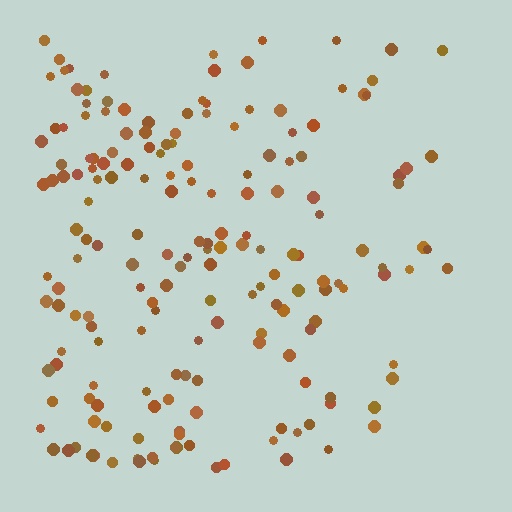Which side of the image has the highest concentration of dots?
The left.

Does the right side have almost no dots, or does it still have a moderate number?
Still a moderate number, just noticeably fewer than the left.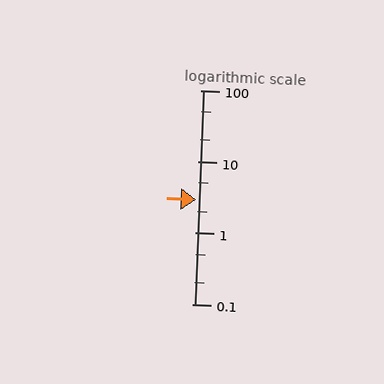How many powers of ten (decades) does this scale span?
The scale spans 3 decades, from 0.1 to 100.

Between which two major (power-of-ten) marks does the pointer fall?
The pointer is between 1 and 10.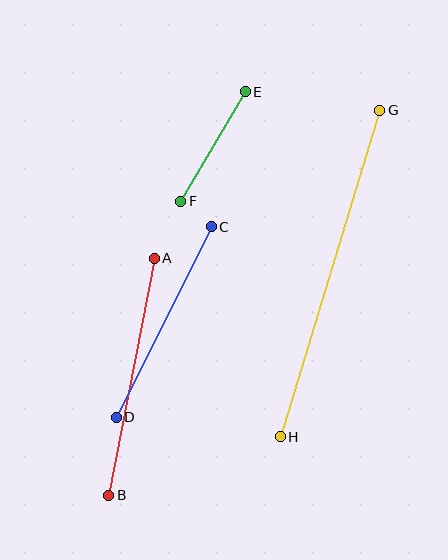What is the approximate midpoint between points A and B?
The midpoint is at approximately (131, 377) pixels.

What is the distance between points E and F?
The distance is approximately 127 pixels.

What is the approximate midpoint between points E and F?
The midpoint is at approximately (213, 147) pixels.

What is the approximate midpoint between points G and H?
The midpoint is at approximately (330, 274) pixels.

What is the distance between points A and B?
The distance is approximately 241 pixels.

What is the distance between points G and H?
The distance is approximately 341 pixels.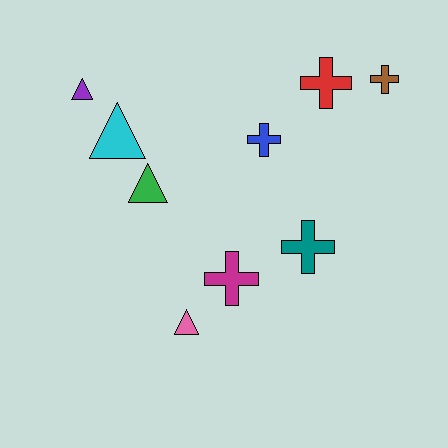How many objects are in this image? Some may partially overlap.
There are 9 objects.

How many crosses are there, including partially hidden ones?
There are 5 crosses.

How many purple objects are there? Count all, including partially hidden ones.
There is 1 purple object.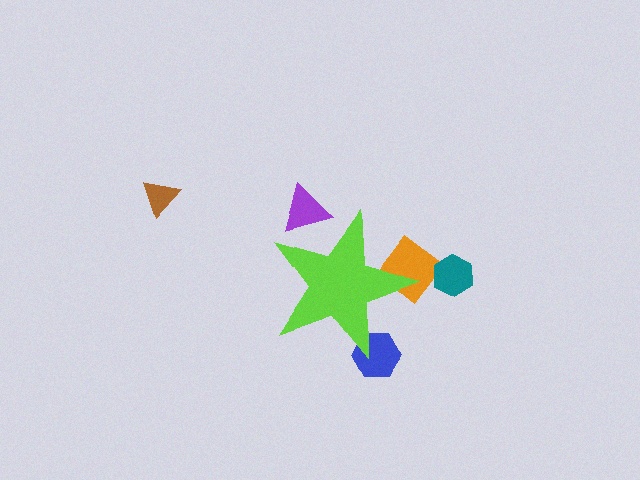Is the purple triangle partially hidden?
Yes, the purple triangle is partially hidden behind the lime star.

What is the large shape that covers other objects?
A lime star.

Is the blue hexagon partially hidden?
Yes, the blue hexagon is partially hidden behind the lime star.